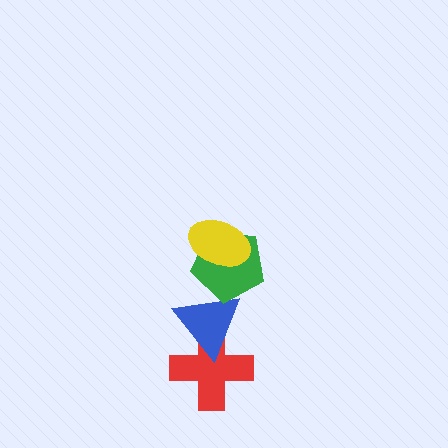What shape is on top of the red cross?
The blue triangle is on top of the red cross.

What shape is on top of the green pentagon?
The yellow ellipse is on top of the green pentagon.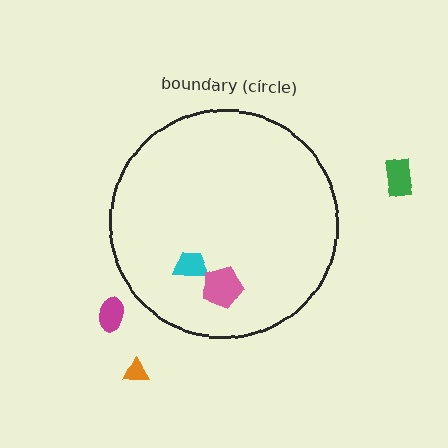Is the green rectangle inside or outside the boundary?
Outside.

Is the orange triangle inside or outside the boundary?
Outside.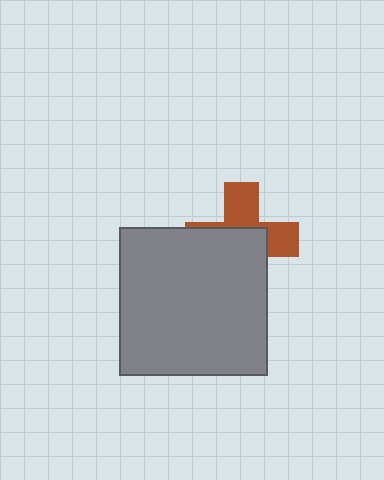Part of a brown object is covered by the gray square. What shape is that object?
It is a cross.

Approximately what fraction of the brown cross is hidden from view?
Roughly 55% of the brown cross is hidden behind the gray square.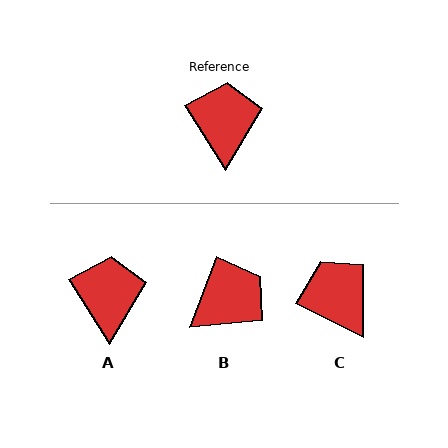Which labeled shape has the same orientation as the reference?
A.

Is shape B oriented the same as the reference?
No, it is off by about 53 degrees.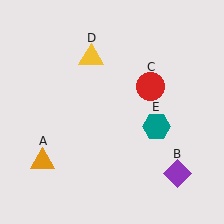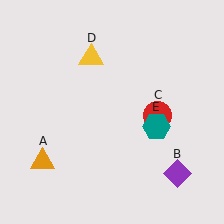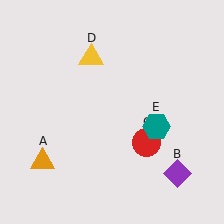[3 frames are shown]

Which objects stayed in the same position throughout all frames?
Orange triangle (object A) and purple diamond (object B) and yellow triangle (object D) and teal hexagon (object E) remained stationary.